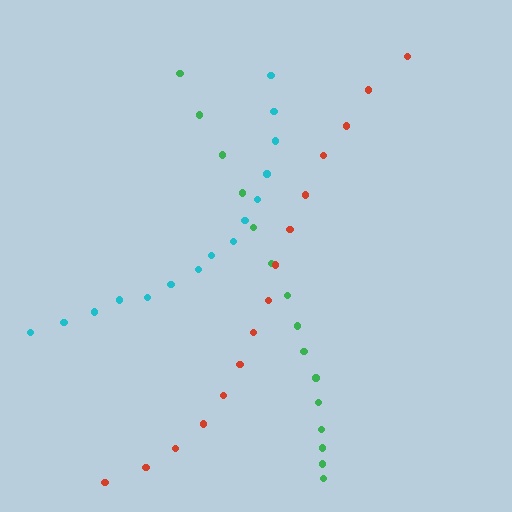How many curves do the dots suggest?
There are 3 distinct paths.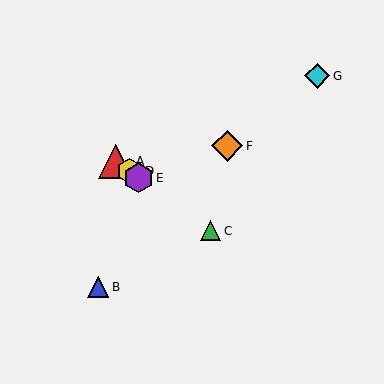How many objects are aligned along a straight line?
4 objects (A, C, D, E) are aligned along a straight line.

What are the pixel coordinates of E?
Object E is at (138, 178).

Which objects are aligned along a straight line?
Objects A, C, D, E are aligned along a straight line.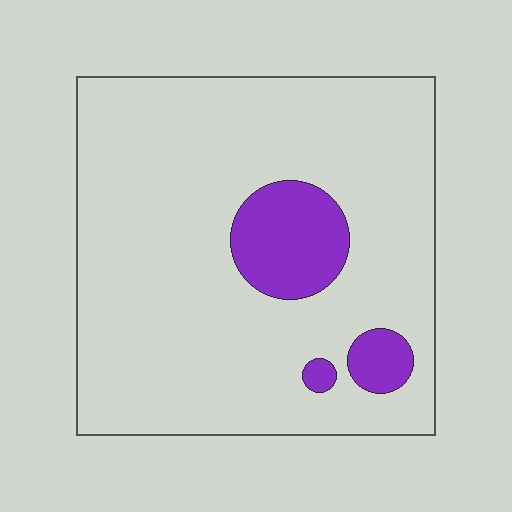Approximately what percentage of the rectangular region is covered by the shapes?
Approximately 10%.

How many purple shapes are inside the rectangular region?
3.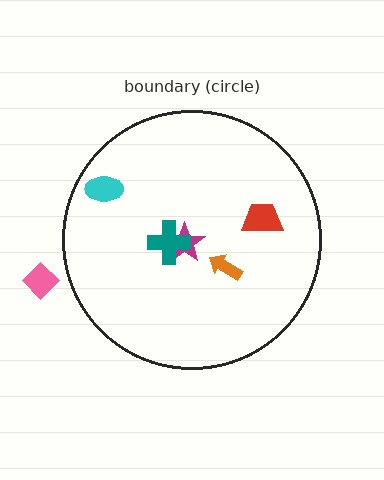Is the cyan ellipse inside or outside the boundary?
Inside.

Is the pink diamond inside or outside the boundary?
Outside.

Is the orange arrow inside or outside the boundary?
Inside.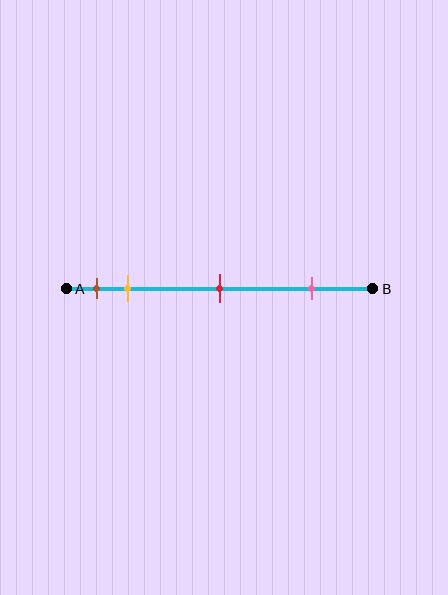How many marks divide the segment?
There are 4 marks dividing the segment.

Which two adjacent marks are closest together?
The brown and yellow marks are the closest adjacent pair.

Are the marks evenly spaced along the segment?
No, the marks are not evenly spaced.